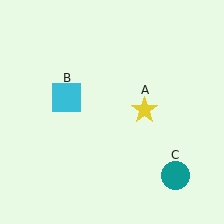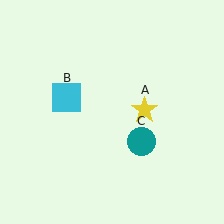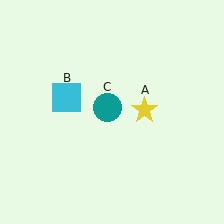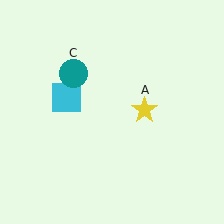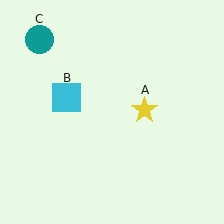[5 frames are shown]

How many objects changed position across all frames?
1 object changed position: teal circle (object C).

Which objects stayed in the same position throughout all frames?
Yellow star (object A) and cyan square (object B) remained stationary.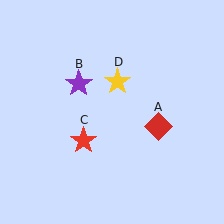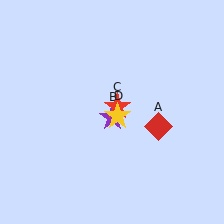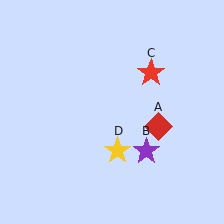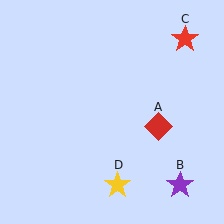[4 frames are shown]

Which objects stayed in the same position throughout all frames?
Red diamond (object A) remained stationary.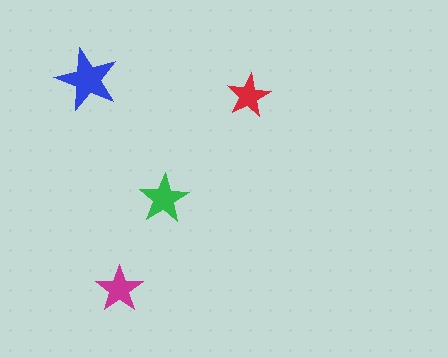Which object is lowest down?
The magenta star is bottommost.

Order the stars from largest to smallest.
the blue one, the green one, the magenta one, the red one.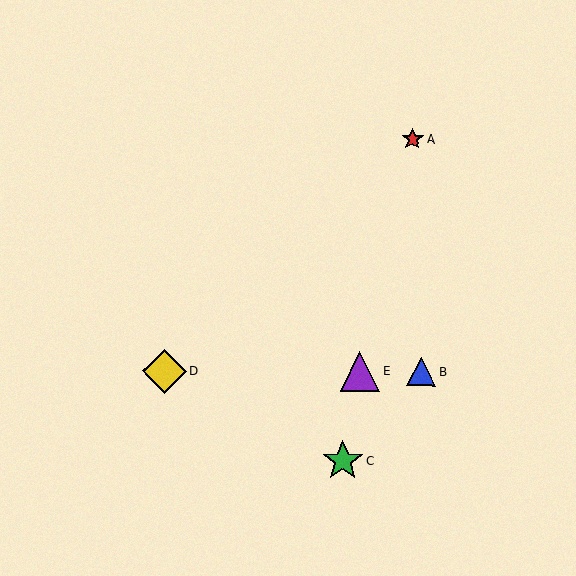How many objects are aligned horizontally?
3 objects (B, D, E) are aligned horizontally.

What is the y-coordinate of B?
Object B is at y≈372.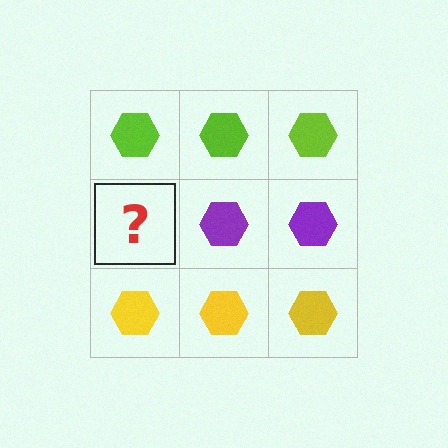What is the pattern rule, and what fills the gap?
The rule is that each row has a consistent color. The gap should be filled with a purple hexagon.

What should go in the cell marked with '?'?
The missing cell should contain a purple hexagon.